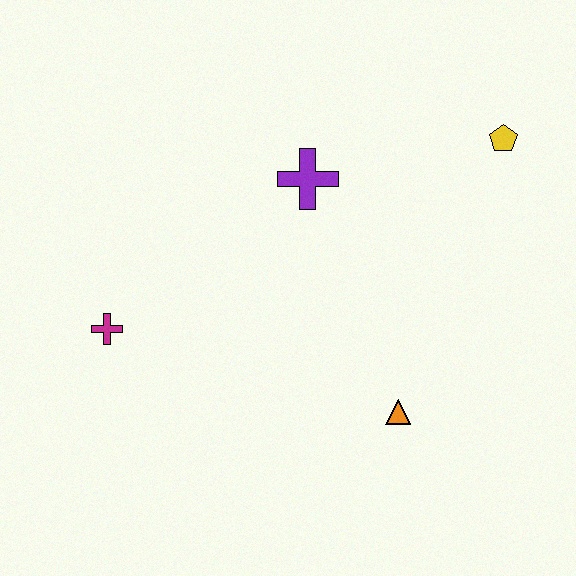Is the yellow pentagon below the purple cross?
No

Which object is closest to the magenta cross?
The purple cross is closest to the magenta cross.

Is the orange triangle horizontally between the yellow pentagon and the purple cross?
Yes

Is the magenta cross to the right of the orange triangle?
No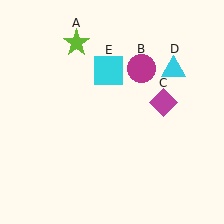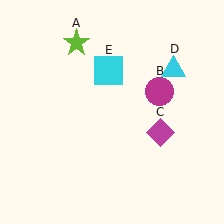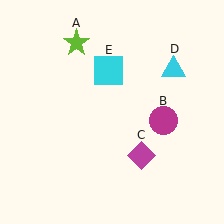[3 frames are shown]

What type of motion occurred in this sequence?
The magenta circle (object B), magenta diamond (object C) rotated clockwise around the center of the scene.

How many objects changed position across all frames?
2 objects changed position: magenta circle (object B), magenta diamond (object C).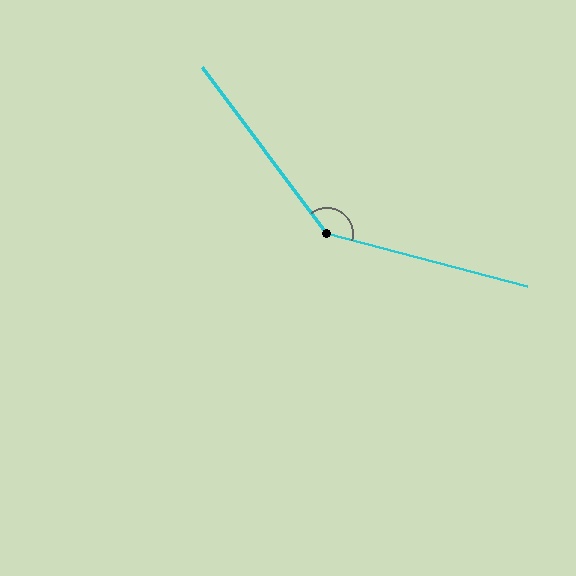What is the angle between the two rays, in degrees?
Approximately 141 degrees.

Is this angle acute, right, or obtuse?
It is obtuse.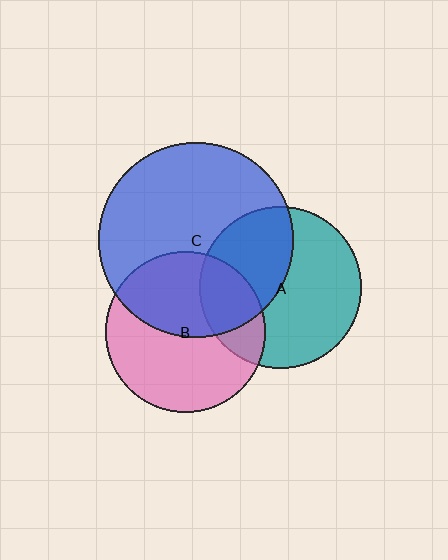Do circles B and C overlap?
Yes.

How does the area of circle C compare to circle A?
Approximately 1.4 times.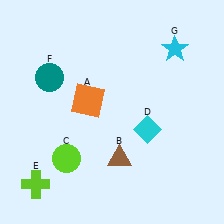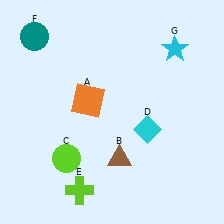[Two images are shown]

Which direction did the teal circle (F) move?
The teal circle (F) moved up.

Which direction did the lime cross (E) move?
The lime cross (E) moved right.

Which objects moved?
The objects that moved are: the lime cross (E), the teal circle (F).